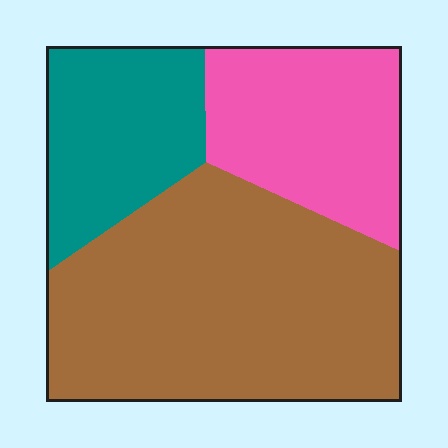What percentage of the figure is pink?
Pink takes up less than a quarter of the figure.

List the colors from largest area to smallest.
From largest to smallest: brown, pink, teal.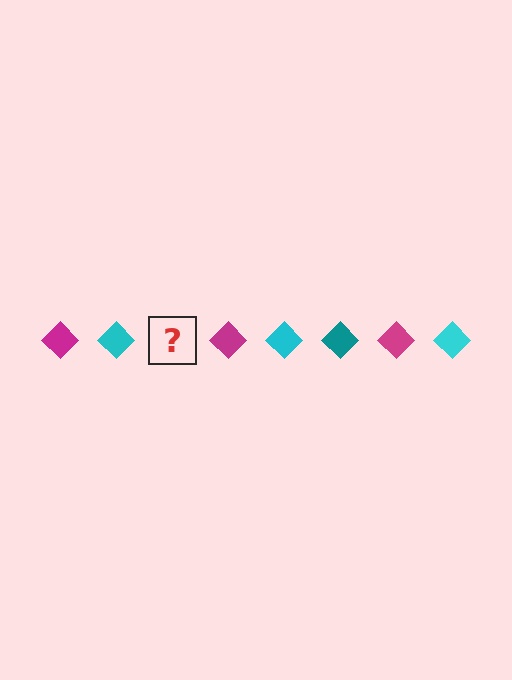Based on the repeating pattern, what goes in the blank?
The blank should be a teal diamond.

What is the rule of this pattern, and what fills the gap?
The rule is that the pattern cycles through magenta, cyan, teal diamonds. The gap should be filled with a teal diamond.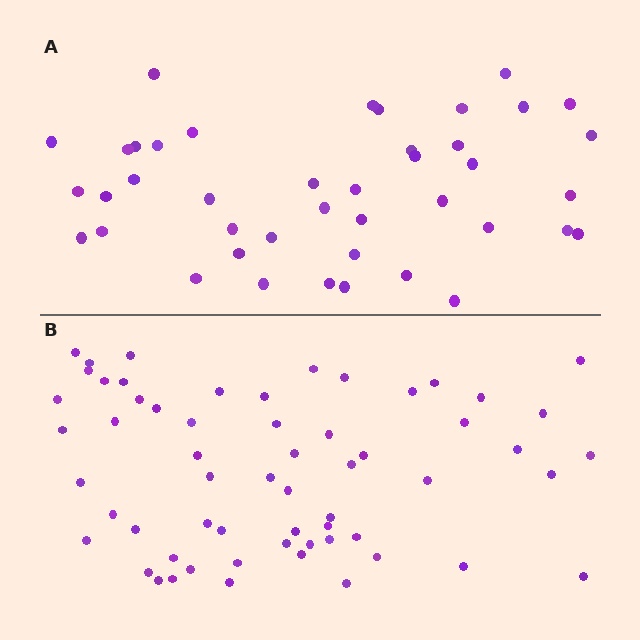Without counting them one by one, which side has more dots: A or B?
Region B (the bottom region) has more dots.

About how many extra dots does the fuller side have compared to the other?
Region B has approximately 20 more dots than region A.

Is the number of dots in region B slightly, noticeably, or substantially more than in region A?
Region B has noticeably more, but not dramatically so. The ratio is roughly 1.4 to 1.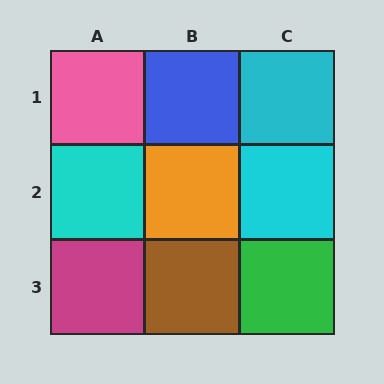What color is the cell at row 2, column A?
Cyan.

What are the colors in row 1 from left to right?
Pink, blue, cyan.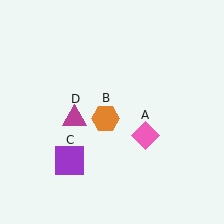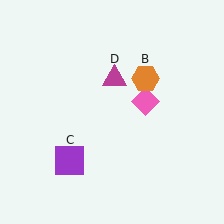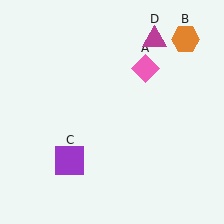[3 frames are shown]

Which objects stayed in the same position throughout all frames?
Purple square (object C) remained stationary.